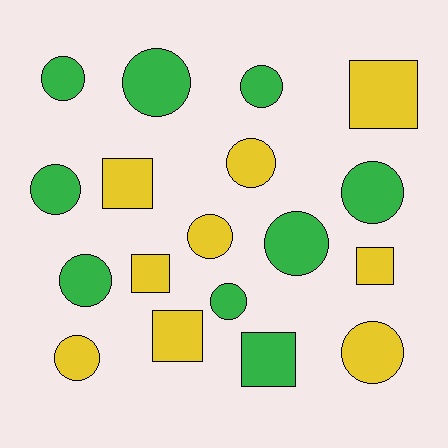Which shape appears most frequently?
Circle, with 12 objects.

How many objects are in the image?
There are 18 objects.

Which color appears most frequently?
Yellow, with 9 objects.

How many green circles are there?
There are 8 green circles.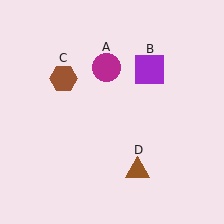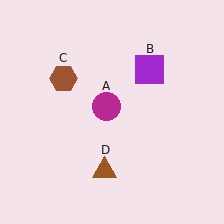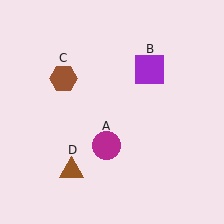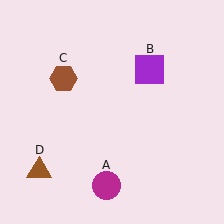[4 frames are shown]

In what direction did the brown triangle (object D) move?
The brown triangle (object D) moved left.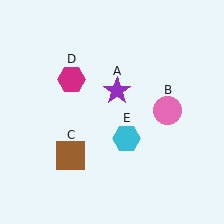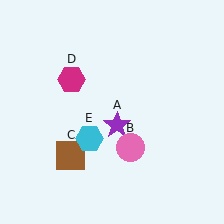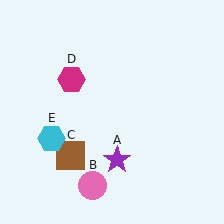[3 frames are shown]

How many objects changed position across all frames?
3 objects changed position: purple star (object A), pink circle (object B), cyan hexagon (object E).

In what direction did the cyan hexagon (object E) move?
The cyan hexagon (object E) moved left.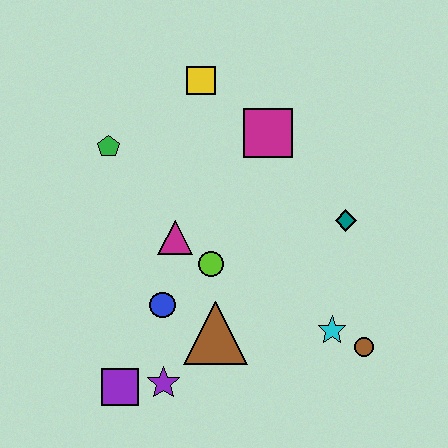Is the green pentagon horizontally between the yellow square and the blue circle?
No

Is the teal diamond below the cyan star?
No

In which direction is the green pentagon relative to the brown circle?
The green pentagon is to the left of the brown circle.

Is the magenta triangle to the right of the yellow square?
No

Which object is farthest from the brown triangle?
The yellow square is farthest from the brown triangle.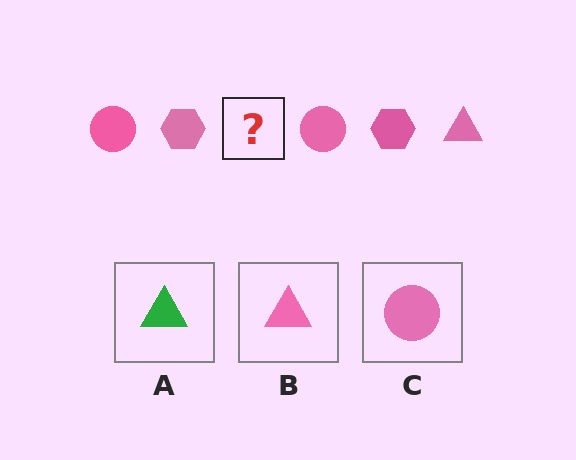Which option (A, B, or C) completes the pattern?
B.